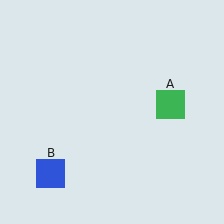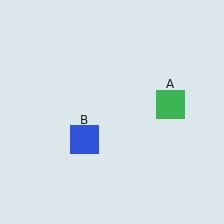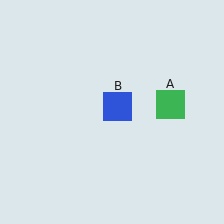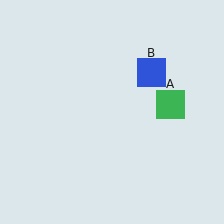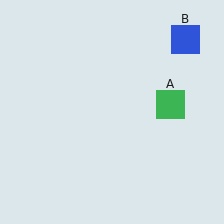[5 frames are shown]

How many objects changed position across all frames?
1 object changed position: blue square (object B).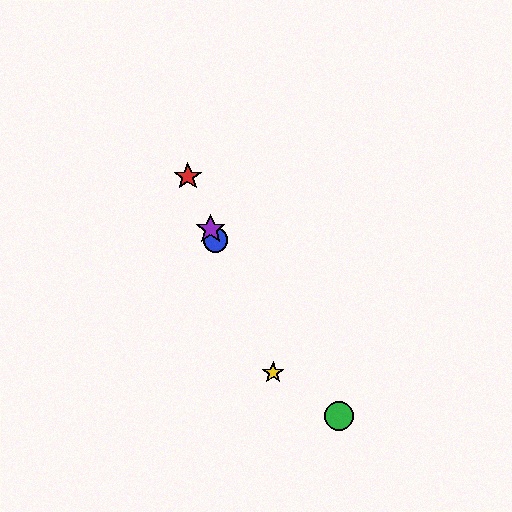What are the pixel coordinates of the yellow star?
The yellow star is at (273, 373).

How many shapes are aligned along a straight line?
4 shapes (the red star, the blue circle, the yellow star, the purple star) are aligned along a straight line.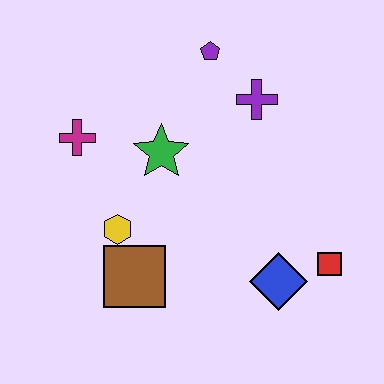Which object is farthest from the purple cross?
The brown square is farthest from the purple cross.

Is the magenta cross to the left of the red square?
Yes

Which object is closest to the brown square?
The yellow hexagon is closest to the brown square.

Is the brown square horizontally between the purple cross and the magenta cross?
Yes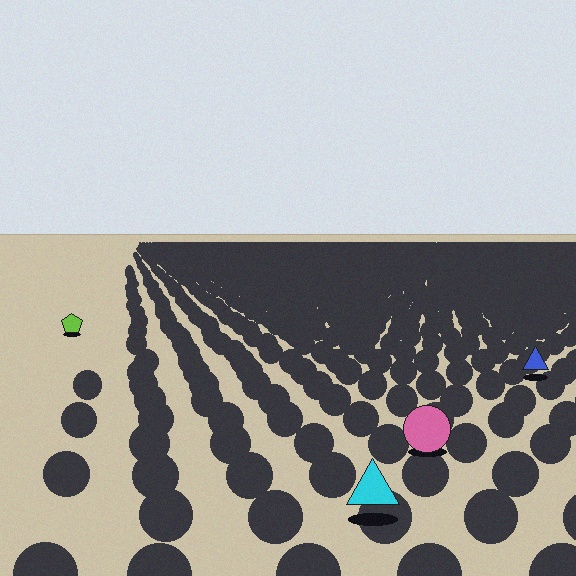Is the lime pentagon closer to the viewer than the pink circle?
No. The pink circle is closer — you can tell from the texture gradient: the ground texture is coarser near it.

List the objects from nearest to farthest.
From nearest to farthest: the cyan triangle, the pink circle, the blue triangle, the lime pentagon.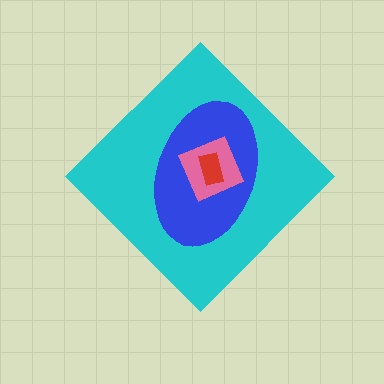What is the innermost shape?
The red rectangle.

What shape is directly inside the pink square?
The red rectangle.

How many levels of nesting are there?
4.